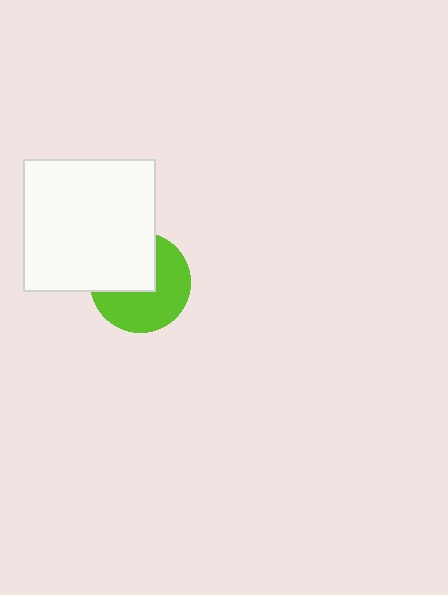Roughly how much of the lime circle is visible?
About half of it is visible (roughly 58%).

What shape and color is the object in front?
The object in front is a white square.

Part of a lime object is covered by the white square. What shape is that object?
It is a circle.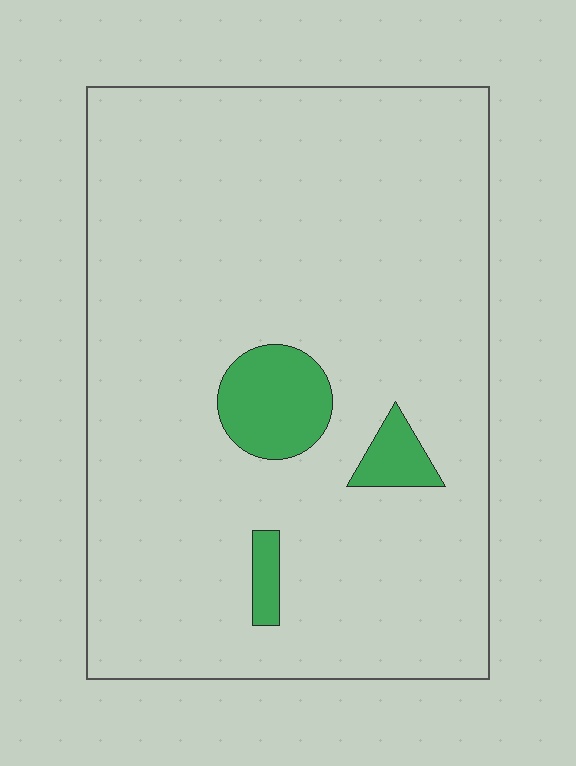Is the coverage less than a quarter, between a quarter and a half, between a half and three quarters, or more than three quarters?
Less than a quarter.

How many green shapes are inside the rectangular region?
3.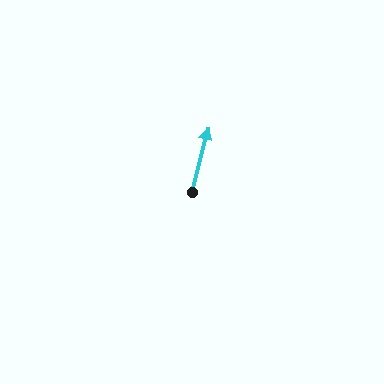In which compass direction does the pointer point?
North.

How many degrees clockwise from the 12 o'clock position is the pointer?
Approximately 14 degrees.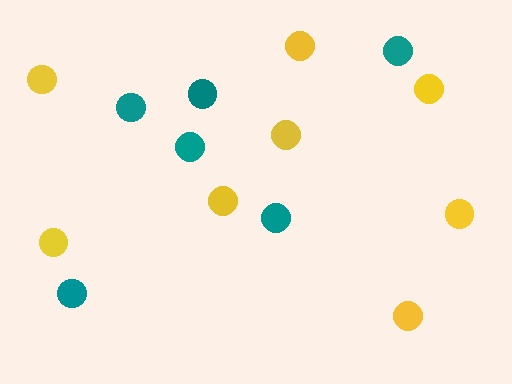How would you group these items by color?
There are 2 groups: one group of teal circles (6) and one group of yellow circles (8).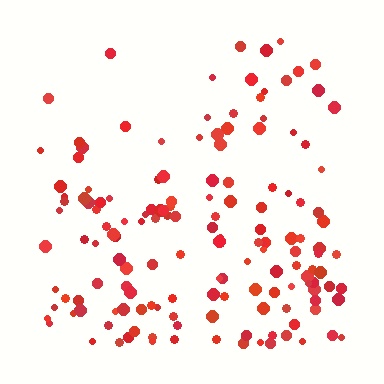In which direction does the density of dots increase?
From top to bottom, with the bottom side densest.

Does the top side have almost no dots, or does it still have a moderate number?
Still a moderate number, just noticeably fewer than the bottom.